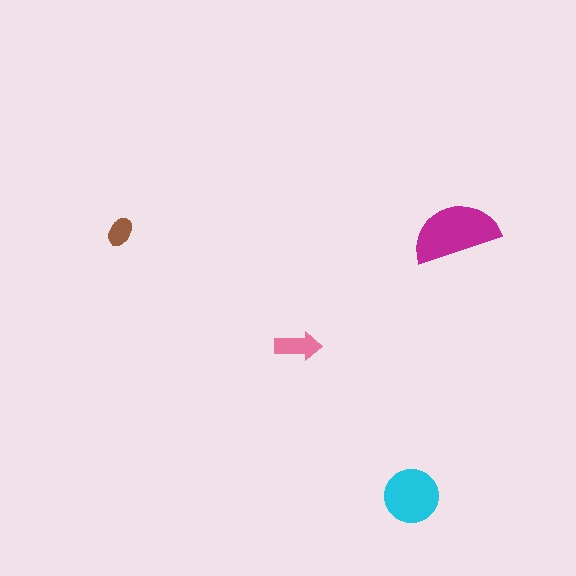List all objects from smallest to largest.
The brown ellipse, the pink arrow, the cyan circle, the magenta semicircle.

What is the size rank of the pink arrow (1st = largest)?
3rd.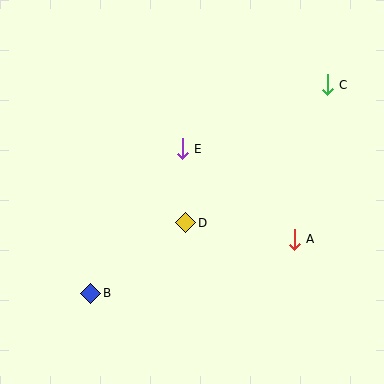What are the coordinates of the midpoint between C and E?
The midpoint between C and E is at (255, 117).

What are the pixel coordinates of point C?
Point C is at (327, 85).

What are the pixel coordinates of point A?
Point A is at (294, 239).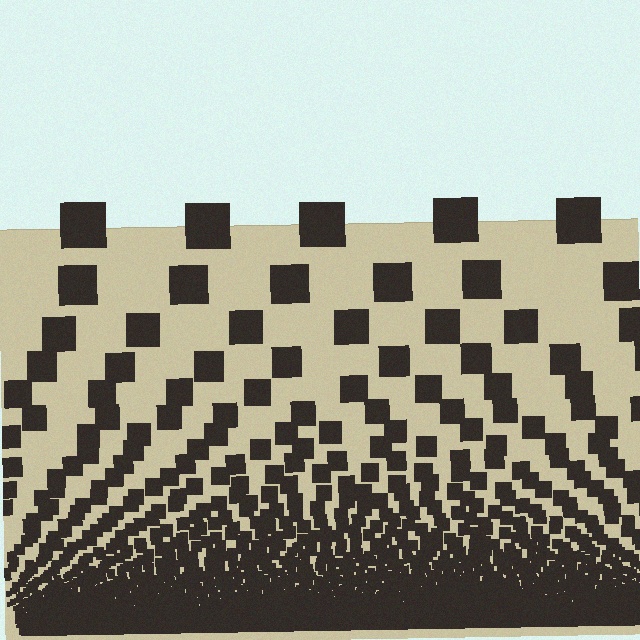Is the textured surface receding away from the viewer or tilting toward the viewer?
The surface appears to tilt toward the viewer. Texture elements get larger and sparser toward the top.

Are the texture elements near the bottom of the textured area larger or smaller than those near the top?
Smaller. The gradient is inverted — elements near the bottom are smaller and denser.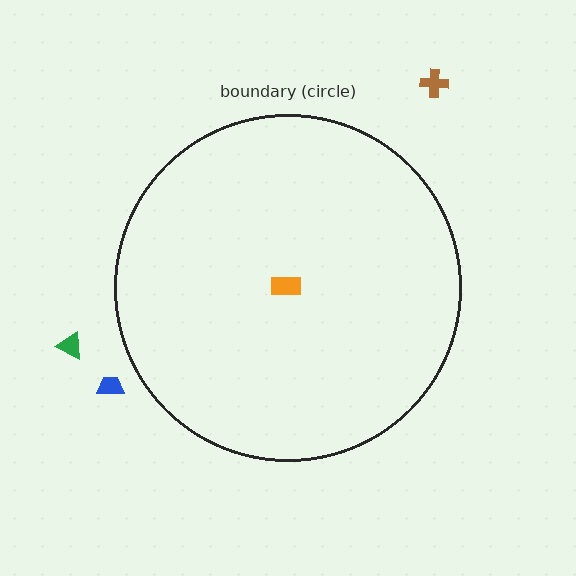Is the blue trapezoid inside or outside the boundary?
Outside.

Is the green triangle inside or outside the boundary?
Outside.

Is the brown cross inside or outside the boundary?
Outside.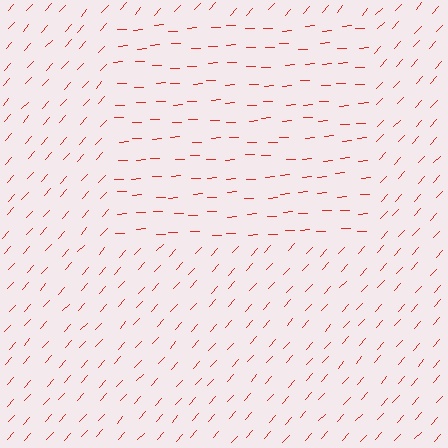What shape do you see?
I see a rectangle.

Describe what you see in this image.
The image is filled with small red line segments. A rectangle region in the image has lines oriented differently from the surrounding lines, creating a visible texture boundary.